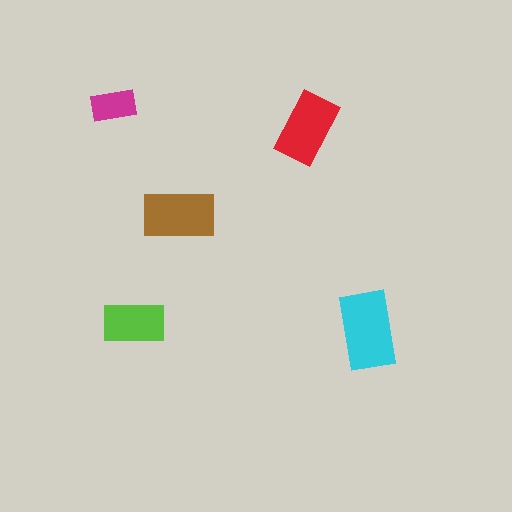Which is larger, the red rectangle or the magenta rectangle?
The red one.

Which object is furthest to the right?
The cyan rectangle is rightmost.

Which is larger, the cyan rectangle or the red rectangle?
The cyan one.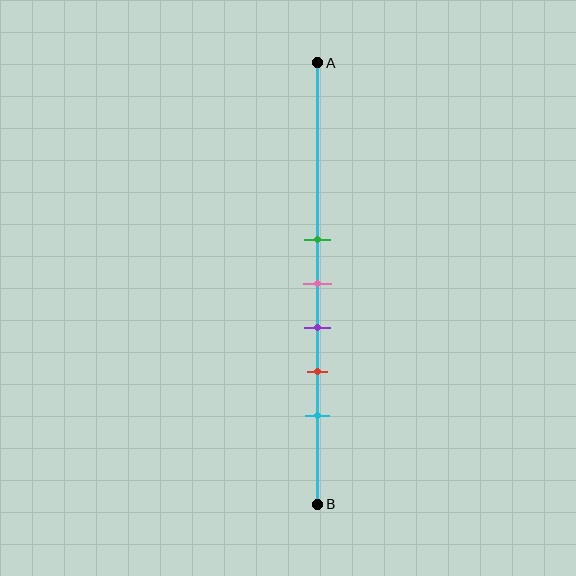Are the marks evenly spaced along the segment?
Yes, the marks are approximately evenly spaced.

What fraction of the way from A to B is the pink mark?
The pink mark is approximately 50% (0.5) of the way from A to B.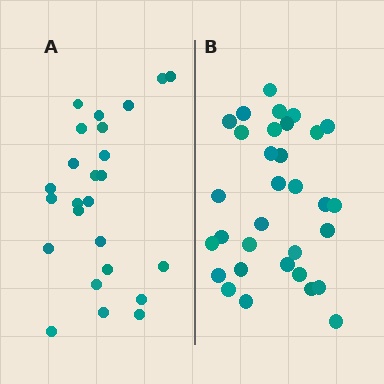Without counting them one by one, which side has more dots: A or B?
Region B (the right region) has more dots.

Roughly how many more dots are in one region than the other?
Region B has roughly 8 or so more dots than region A.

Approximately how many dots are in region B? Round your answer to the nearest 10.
About 30 dots. (The exact count is 32, which rounds to 30.)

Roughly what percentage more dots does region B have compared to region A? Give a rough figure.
About 30% more.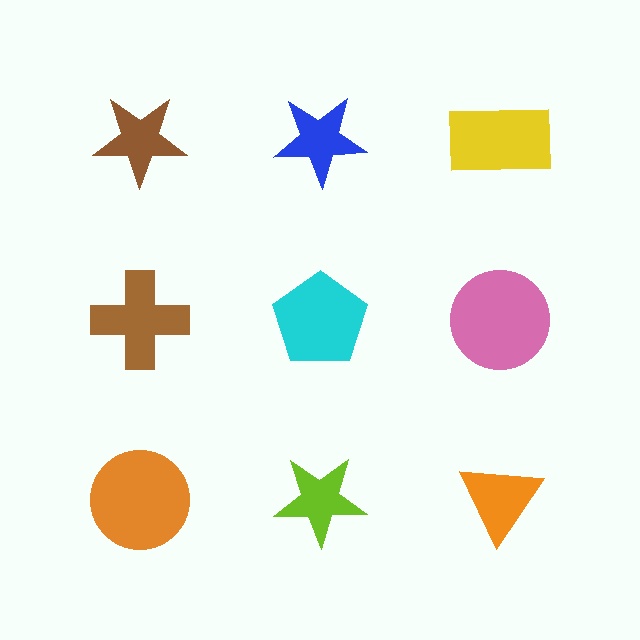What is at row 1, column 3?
A yellow rectangle.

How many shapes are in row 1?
3 shapes.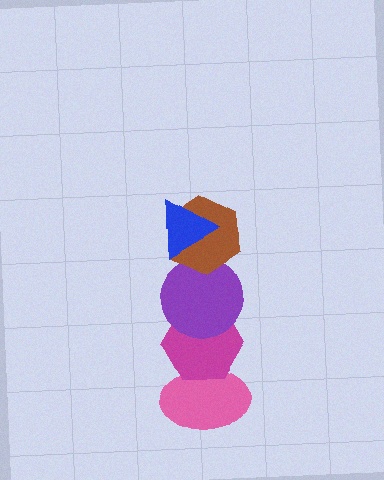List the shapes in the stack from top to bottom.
From top to bottom: the blue triangle, the brown hexagon, the purple circle, the magenta hexagon, the pink ellipse.